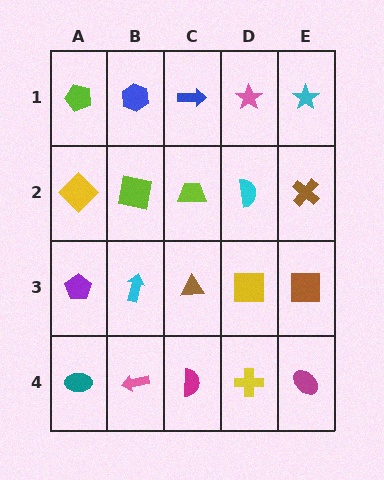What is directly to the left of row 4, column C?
A pink arrow.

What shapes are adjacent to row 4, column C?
A brown triangle (row 3, column C), a pink arrow (row 4, column B), a yellow cross (row 4, column D).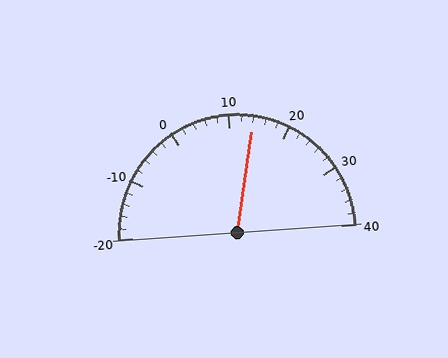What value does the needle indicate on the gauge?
The needle indicates approximately 14.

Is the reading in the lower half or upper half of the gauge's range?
The reading is in the upper half of the range (-20 to 40).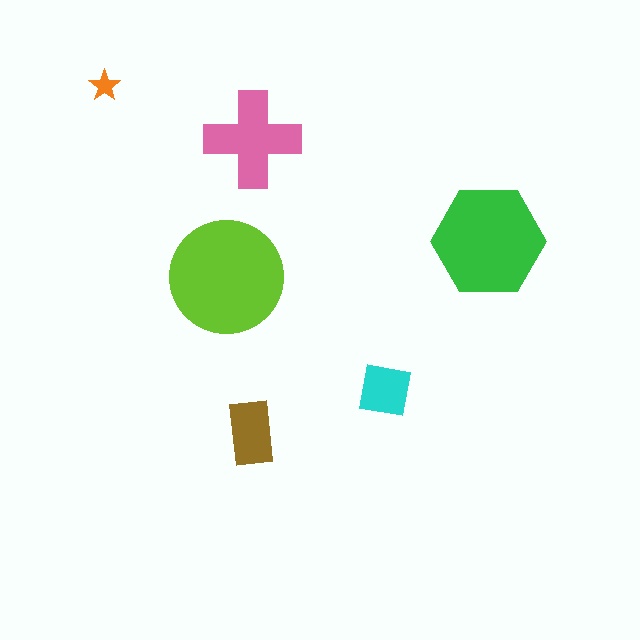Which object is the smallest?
The orange star.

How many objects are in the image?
There are 6 objects in the image.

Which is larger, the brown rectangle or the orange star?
The brown rectangle.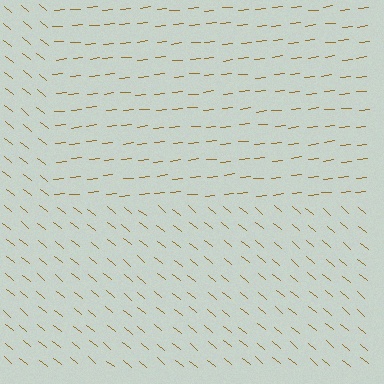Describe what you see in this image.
The image is filled with small brown line segments. A rectangle region in the image has lines oriented differently from the surrounding lines, creating a visible texture boundary.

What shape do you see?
I see a rectangle.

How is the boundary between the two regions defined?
The boundary is defined purely by a change in line orientation (approximately 45 degrees difference). All lines are the same color and thickness.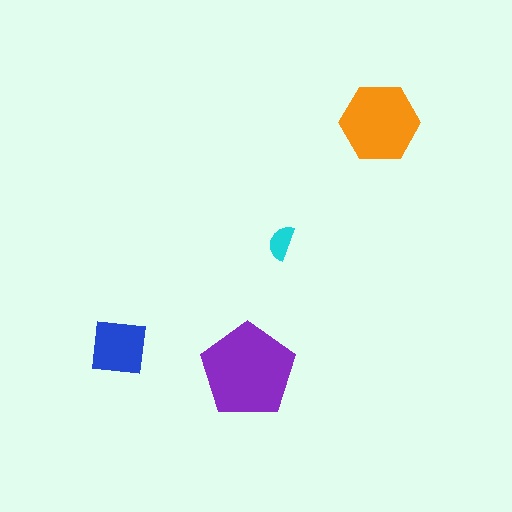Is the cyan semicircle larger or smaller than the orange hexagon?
Smaller.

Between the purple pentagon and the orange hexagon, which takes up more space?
The purple pentagon.